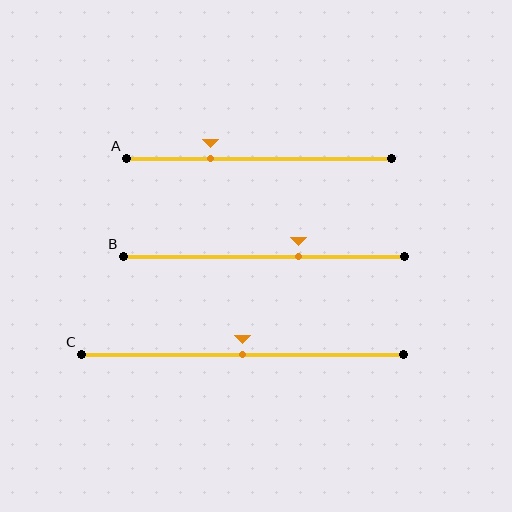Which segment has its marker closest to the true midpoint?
Segment C has its marker closest to the true midpoint.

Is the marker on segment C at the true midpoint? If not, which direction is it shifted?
Yes, the marker on segment C is at the true midpoint.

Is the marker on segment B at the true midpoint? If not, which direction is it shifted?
No, the marker on segment B is shifted to the right by about 12% of the segment length.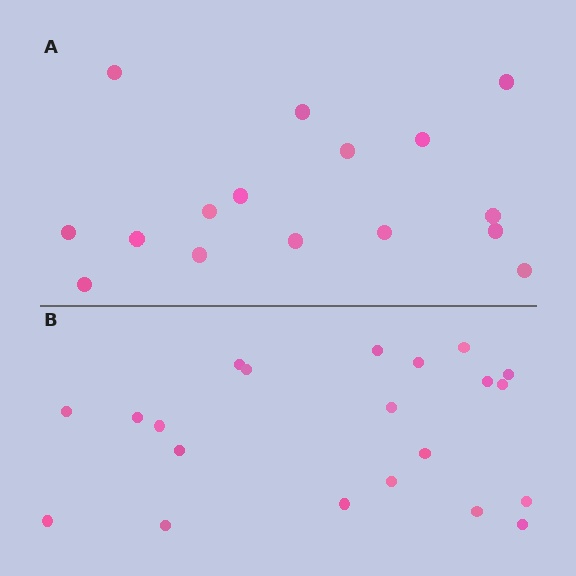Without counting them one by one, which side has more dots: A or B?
Region B (the bottom region) has more dots.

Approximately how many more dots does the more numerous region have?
Region B has about 5 more dots than region A.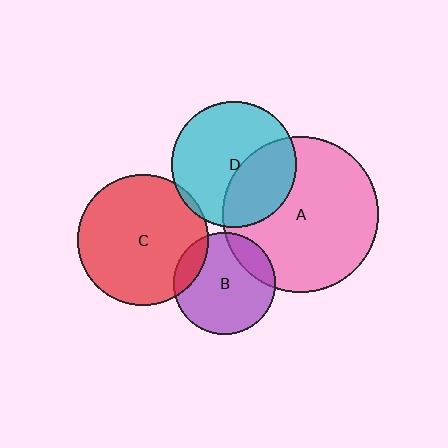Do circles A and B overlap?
Yes.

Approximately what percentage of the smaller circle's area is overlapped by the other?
Approximately 15%.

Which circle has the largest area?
Circle A (pink).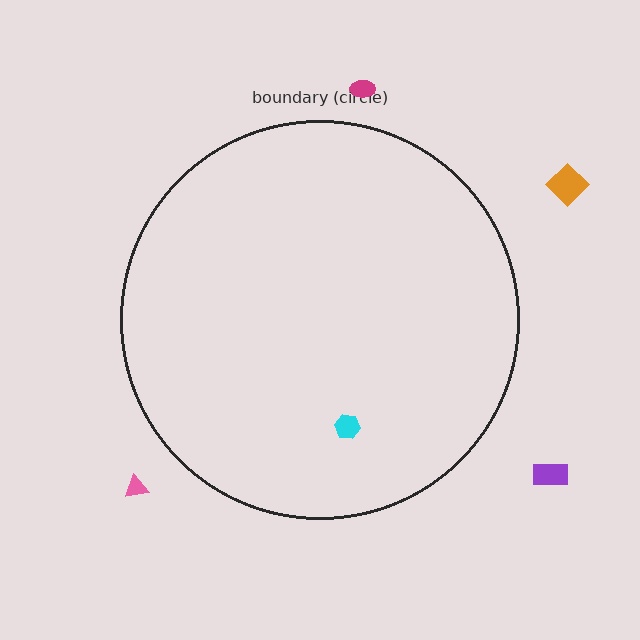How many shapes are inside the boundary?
1 inside, 4 outside.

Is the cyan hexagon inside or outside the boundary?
Inside.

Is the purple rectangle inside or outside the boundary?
Outside.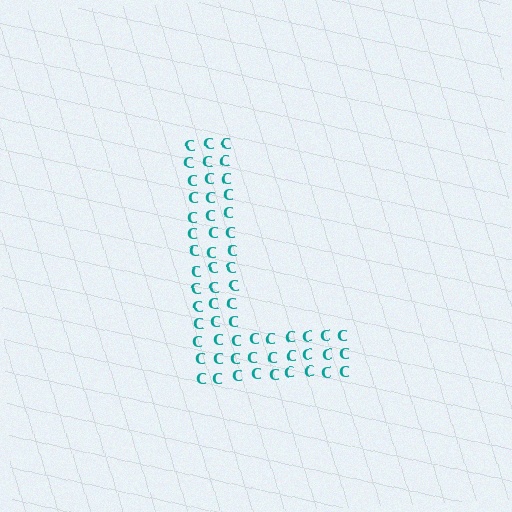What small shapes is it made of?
It is made of small letter C's.